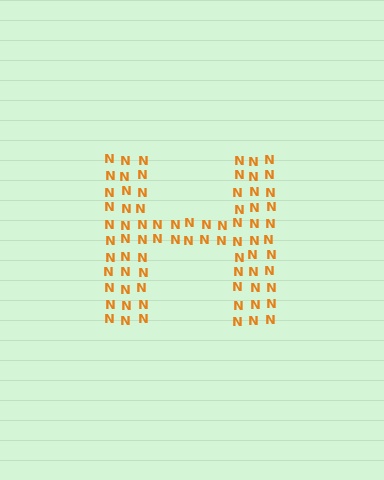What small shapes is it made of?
It is made of small letter N's.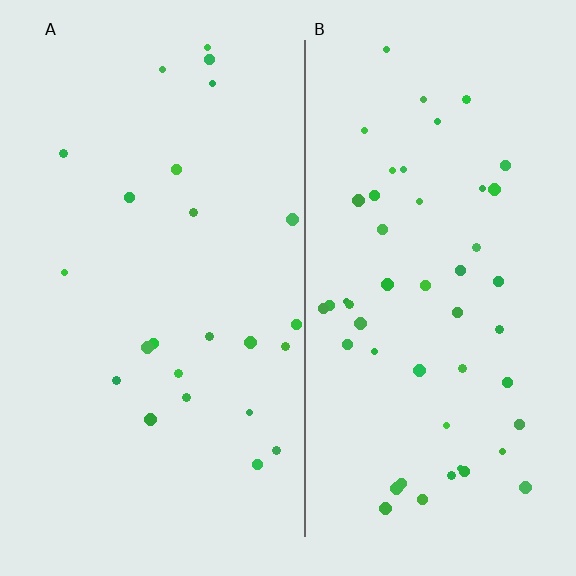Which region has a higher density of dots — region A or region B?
B (the right).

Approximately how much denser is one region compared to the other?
Approximately 2.1× — region B over region A.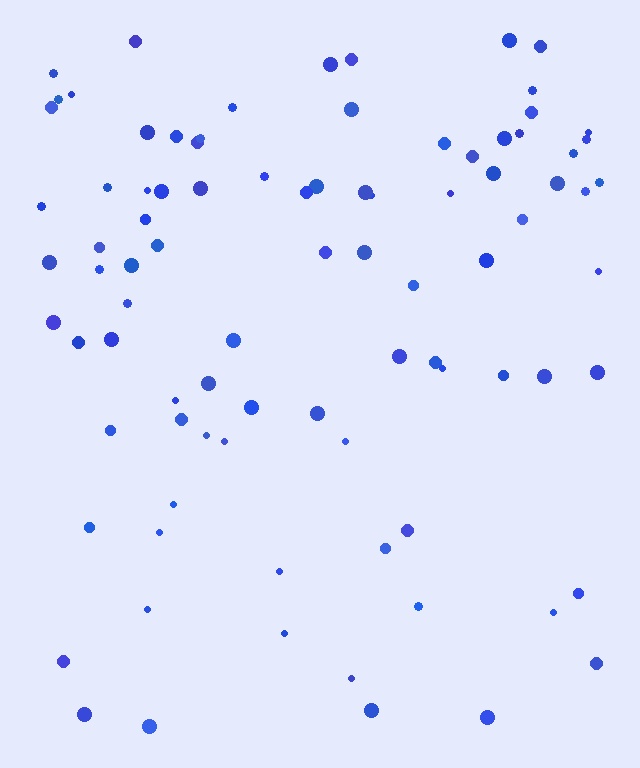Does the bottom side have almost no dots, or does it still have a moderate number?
Still a moderate number, just noticeably fewer than the top.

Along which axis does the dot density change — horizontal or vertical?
Vertical.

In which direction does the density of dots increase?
From bottom to top, with the top side densest.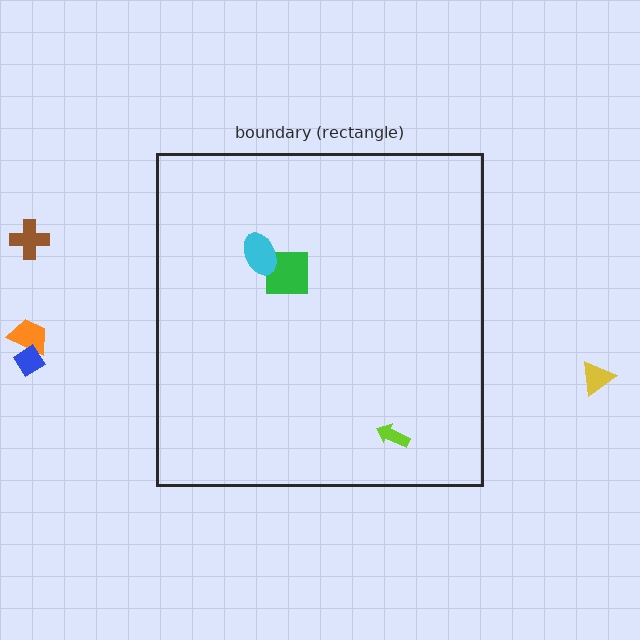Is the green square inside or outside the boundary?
Inside.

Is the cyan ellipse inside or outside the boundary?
Inside.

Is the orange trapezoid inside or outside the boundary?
Outside.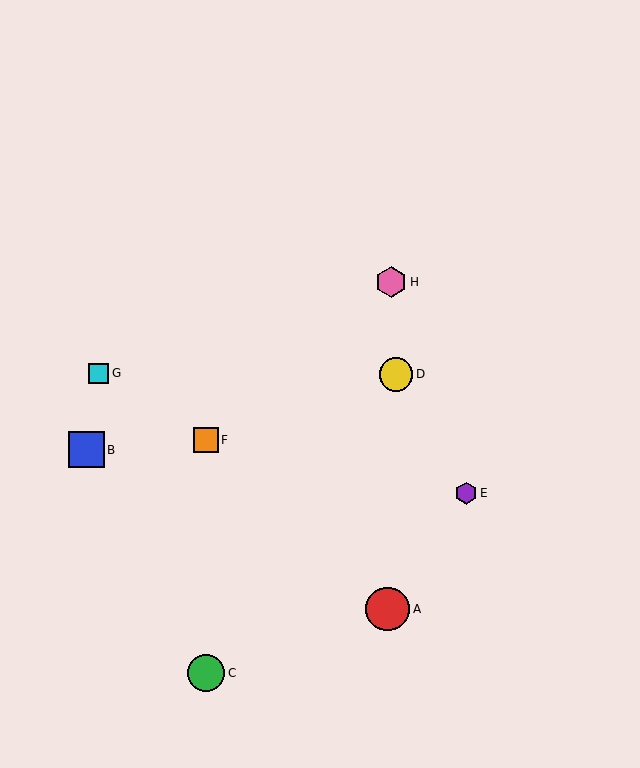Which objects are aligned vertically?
Objects C, F are aligned vertically.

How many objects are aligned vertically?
2 objects (C, F) are aligned vertically.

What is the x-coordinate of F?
Object F is at x≈206.